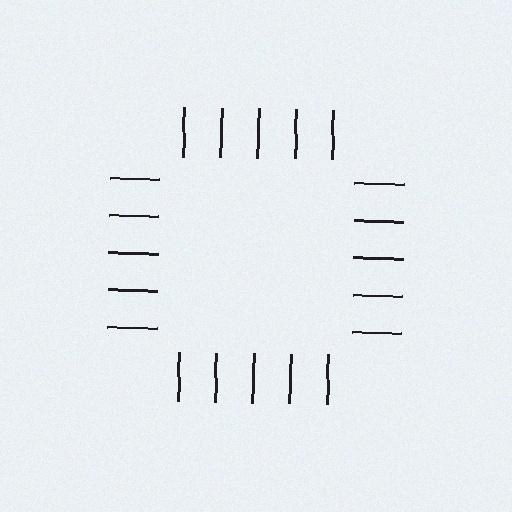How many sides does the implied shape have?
4 sides — the line-ends trace a square.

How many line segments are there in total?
20 — 5 along each of the 4 edges.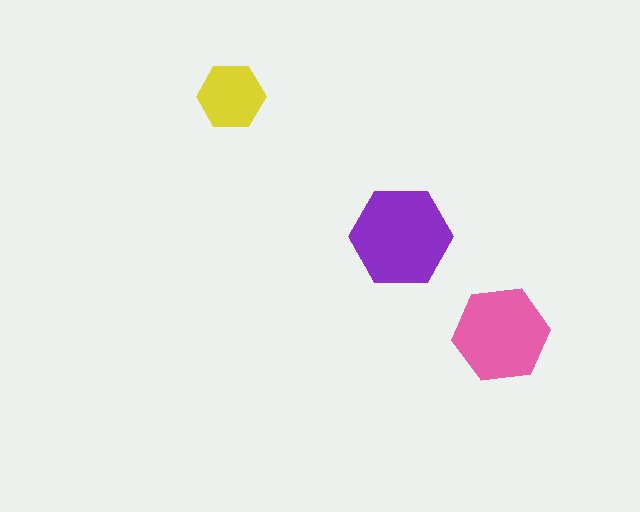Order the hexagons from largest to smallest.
the purple one, the pink one, the yellow one.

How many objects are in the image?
There are 3 objects in the image.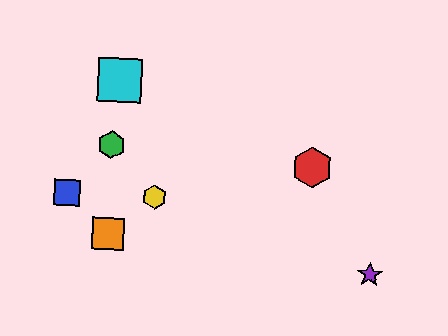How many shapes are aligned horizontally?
2 shapes (the blue square, the yellow hexagon) are aligned horizontally.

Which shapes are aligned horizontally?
The blue square, the yellow hexagon are aligned horizontally.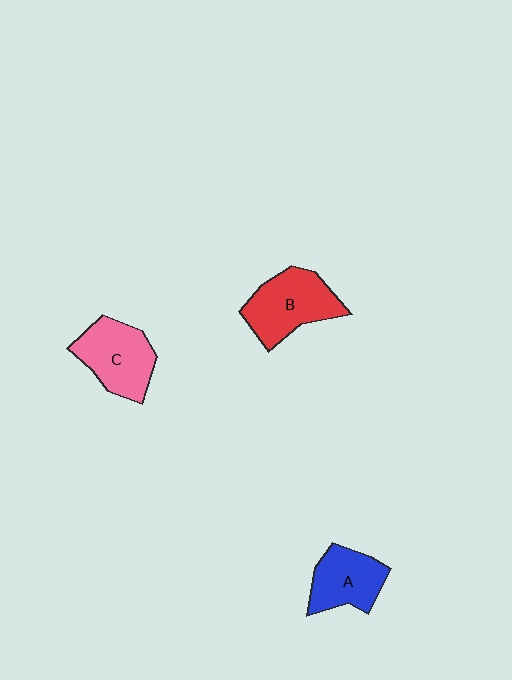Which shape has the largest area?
Shape B (red).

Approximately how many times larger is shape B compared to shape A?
Approximately 1.3 times.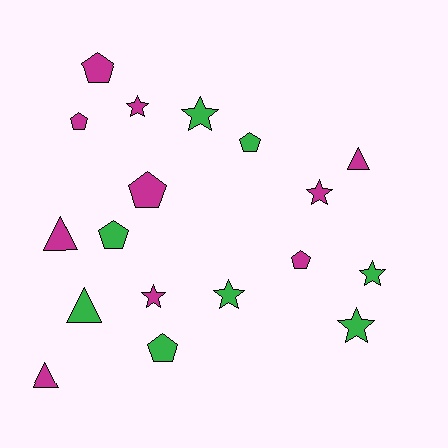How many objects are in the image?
There are 18 objects.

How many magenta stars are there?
There are 3 magenta stars.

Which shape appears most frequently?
Pentagon, with 7 objects.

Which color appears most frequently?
Magenta, with 10 objects.